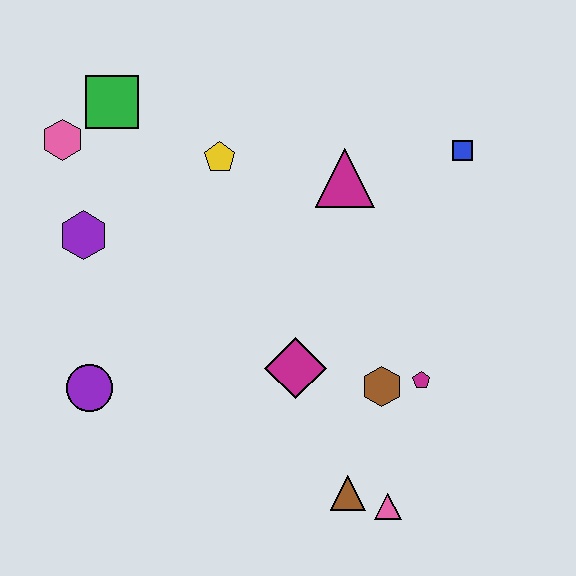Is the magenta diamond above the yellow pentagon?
No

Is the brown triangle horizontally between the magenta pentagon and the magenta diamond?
Yes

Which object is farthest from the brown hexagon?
The pink hexagon is farthest from the brown hexagon.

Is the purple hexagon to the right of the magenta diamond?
No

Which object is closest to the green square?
The pink hexagon is closest to the green square.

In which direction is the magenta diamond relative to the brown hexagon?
The magenta diamond is to the left of the brown hexagon.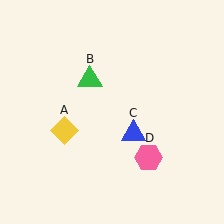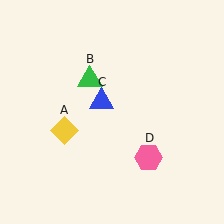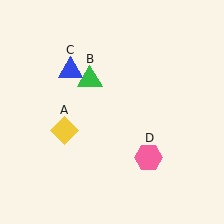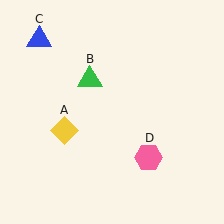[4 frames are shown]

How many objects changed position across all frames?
1 object changed position: blue triangle (object C).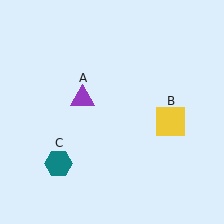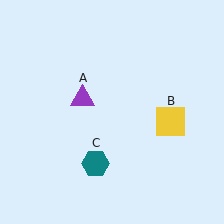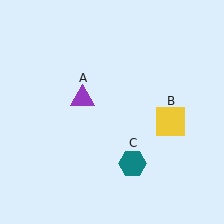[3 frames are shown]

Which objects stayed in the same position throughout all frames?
Purple triangle (object A) and yellow square (object B) remained stationary.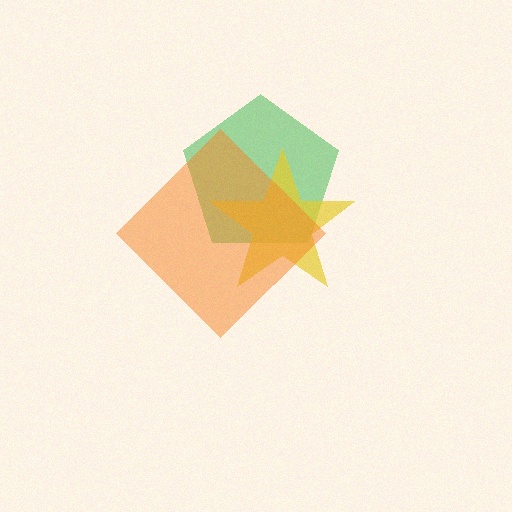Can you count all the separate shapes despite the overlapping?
Yes, there are 3 separate shapes.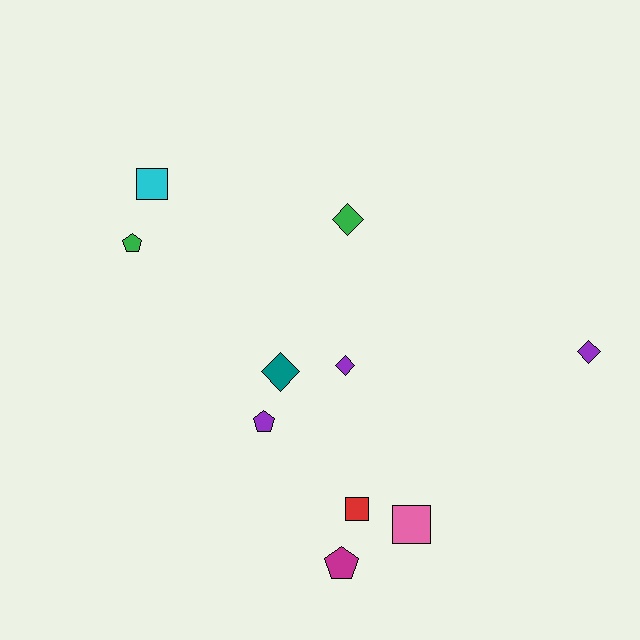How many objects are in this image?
There are 10 objects.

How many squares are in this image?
There are 3 squares.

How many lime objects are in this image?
There are no lime objects.